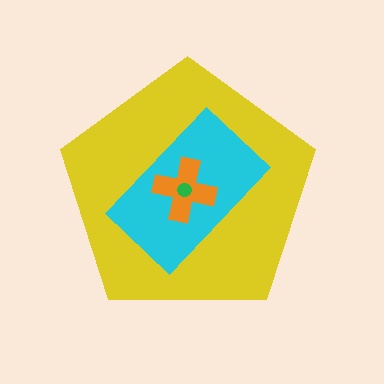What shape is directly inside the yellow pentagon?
The cyan rectangle.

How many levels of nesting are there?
4.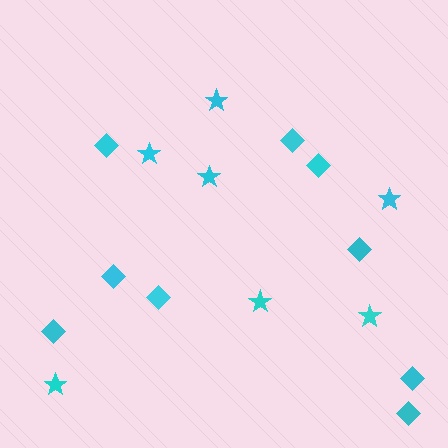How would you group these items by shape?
There are 2 groups: one group of stars (7) and one group of diamonds (9).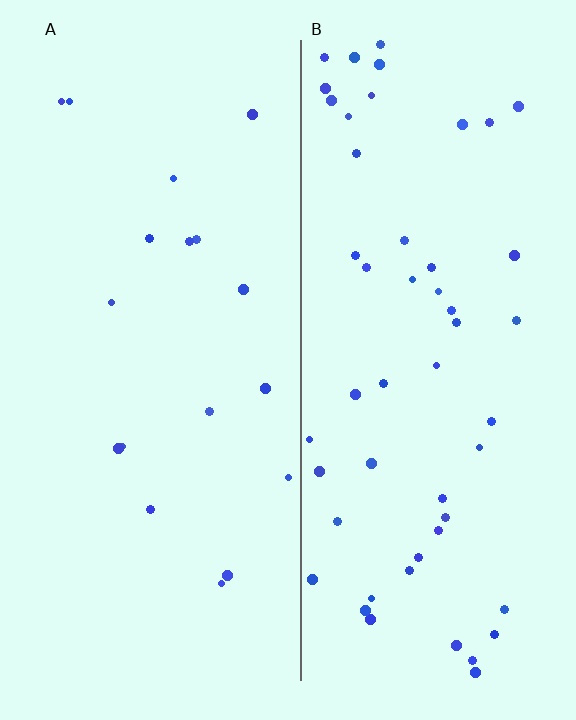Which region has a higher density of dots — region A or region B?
B (the right).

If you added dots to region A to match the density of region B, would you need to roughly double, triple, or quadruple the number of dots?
Approximately triple.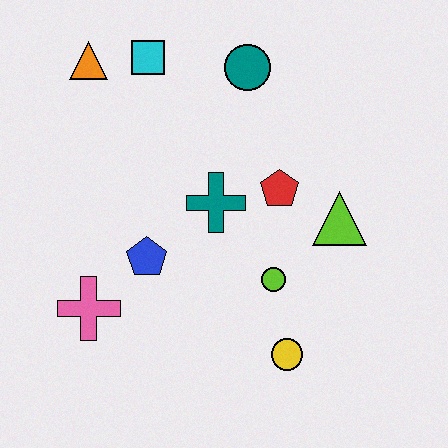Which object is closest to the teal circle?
The cyan square is closest to the teal circle.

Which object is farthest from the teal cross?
The orange triangle is farthest from the teal cross.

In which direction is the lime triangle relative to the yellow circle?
The lime triangle is above the yellow circle.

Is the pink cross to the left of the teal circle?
Yes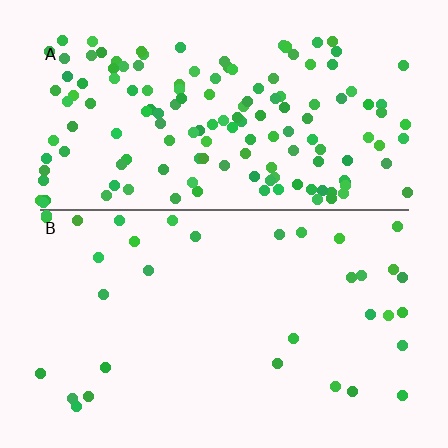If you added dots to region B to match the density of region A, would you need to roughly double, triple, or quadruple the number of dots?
Approximately quadruple.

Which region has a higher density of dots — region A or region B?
A (the top).